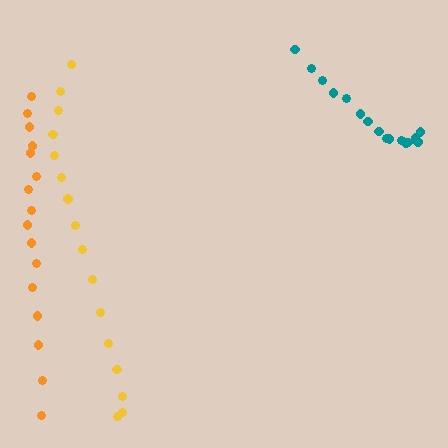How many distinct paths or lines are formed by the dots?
There are 3 distinct paths.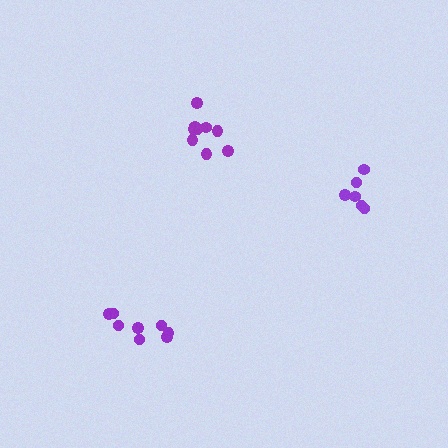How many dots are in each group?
Group 1: 8 dots, Group 2: 6 dots, Group 3: 9 dots (23 total).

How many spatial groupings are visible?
There are 3 spatial groupings.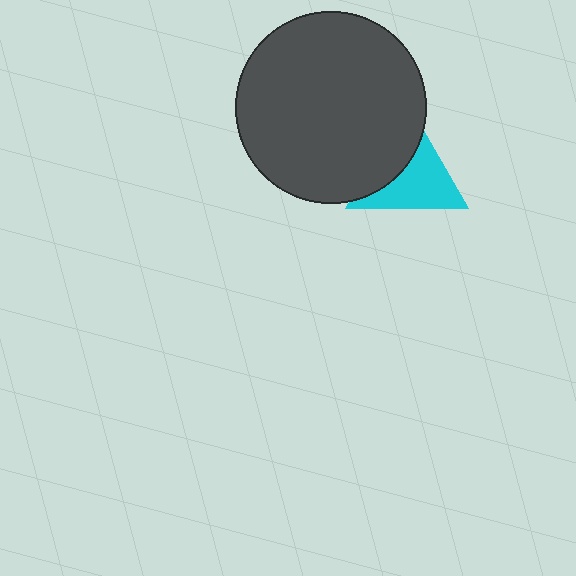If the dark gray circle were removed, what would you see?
You would see the complete cyan triangle.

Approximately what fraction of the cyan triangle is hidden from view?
Roughly 41% of the cyan triangle is hidden behind the dark gray circle.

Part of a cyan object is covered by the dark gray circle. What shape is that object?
It is a triangle.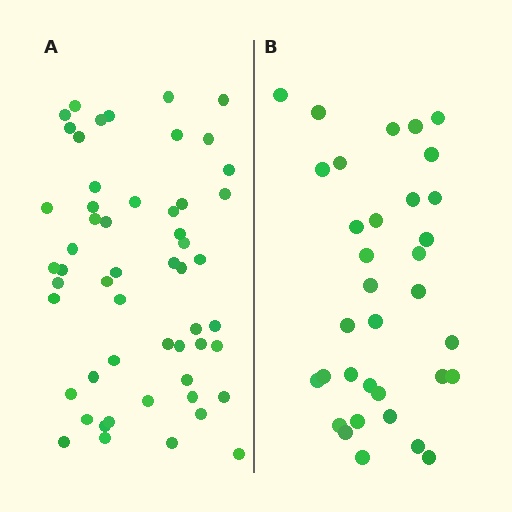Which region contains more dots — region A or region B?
Region A (the left region) has more dots.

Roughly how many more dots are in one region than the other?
Region A has approximately 20 more dots than region B.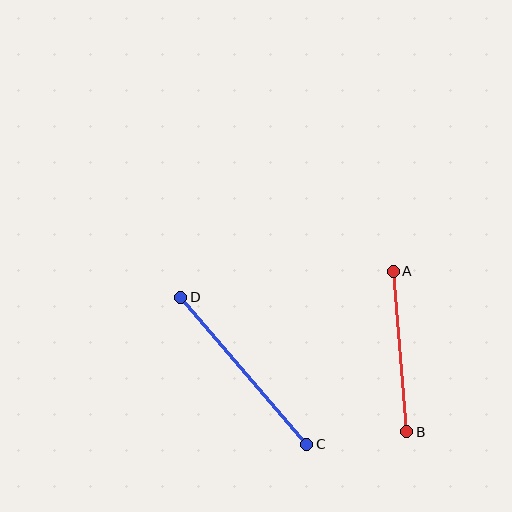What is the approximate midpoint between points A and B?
The midpoint is at approximately (400, 352) pixels.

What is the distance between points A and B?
The distance is approximately 161 pixels.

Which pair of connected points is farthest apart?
Points C and D are farthest apart.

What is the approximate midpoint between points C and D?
The midpoint is at approximately (244, 371) pixels.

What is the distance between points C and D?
The distance is approximately 193 pixels.